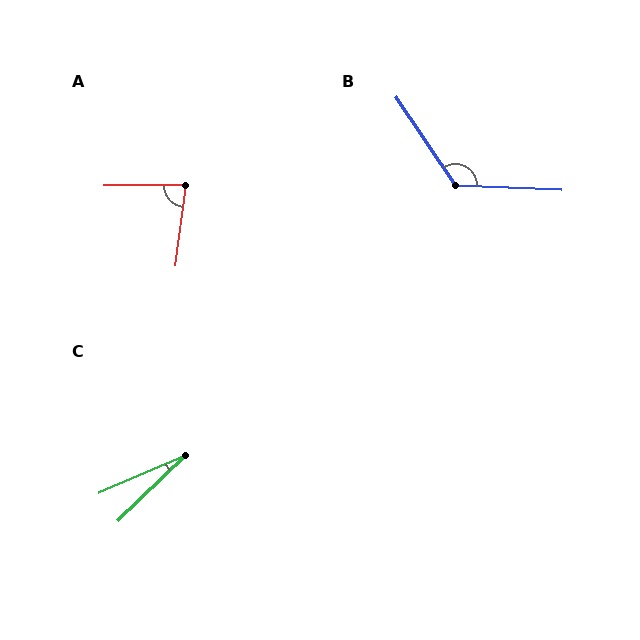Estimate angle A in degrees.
Approximately 82 degrees.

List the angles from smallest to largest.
C (21°), A (82°), B (126°).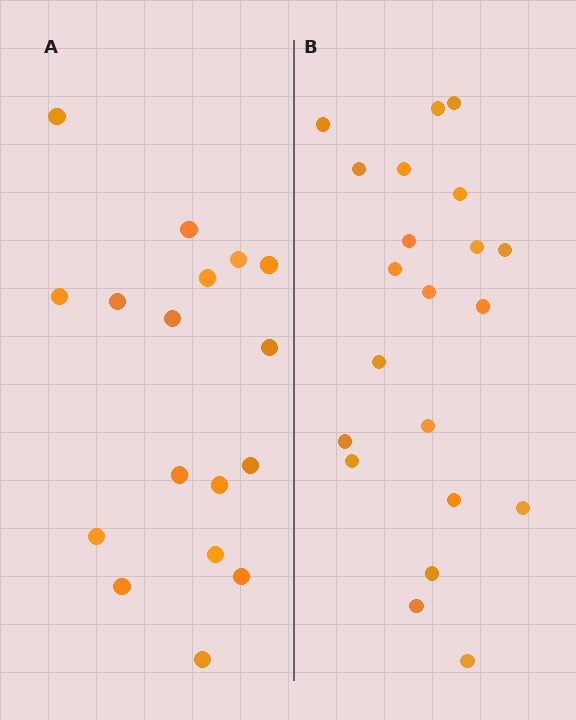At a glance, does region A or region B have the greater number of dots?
Region B (the right region) has more dots.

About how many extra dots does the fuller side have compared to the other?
Region B has about 4 more dots than region A.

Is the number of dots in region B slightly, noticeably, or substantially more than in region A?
Region B has only slightly more — the two regions are fairly close. The ratio is roughly 1.2 to 1.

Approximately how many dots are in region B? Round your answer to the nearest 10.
About 20 dots. (The exact count is 21, which rounds to 20.)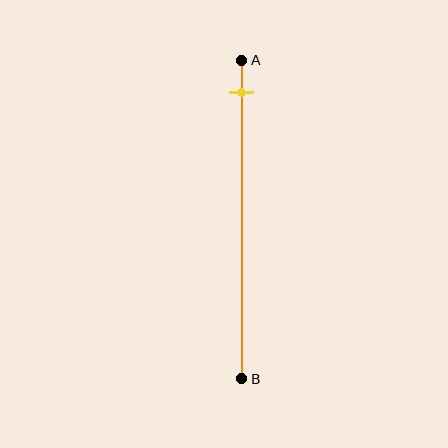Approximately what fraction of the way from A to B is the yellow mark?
The yellow mark is approximately 10% of the way from A to B.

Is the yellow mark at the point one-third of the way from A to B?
No, the mark is at about 10% from A, not at the 33% one-third point.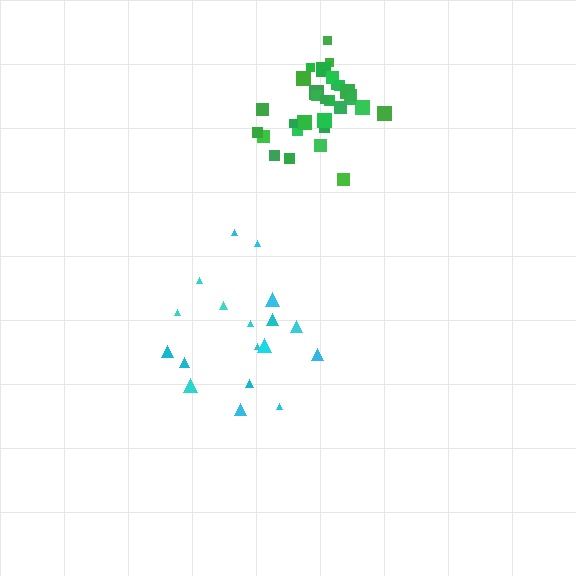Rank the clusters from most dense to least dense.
green, cyan.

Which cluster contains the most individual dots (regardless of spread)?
Green (31).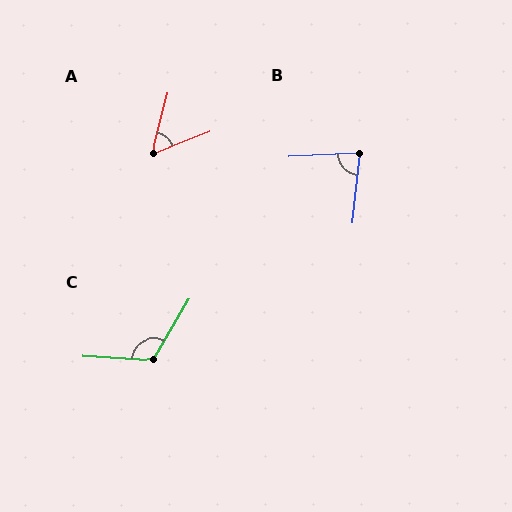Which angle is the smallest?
A, at approximately 54 degrees.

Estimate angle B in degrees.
Approximately 81 degrees.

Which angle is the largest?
C, at approximately 117 degrees.